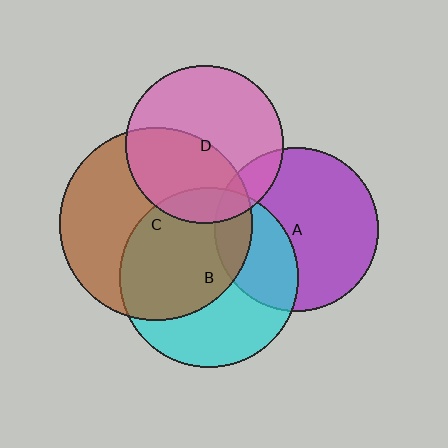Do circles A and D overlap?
Yes.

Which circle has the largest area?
Circle C (brown).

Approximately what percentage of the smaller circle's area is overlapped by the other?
Approximately 15%.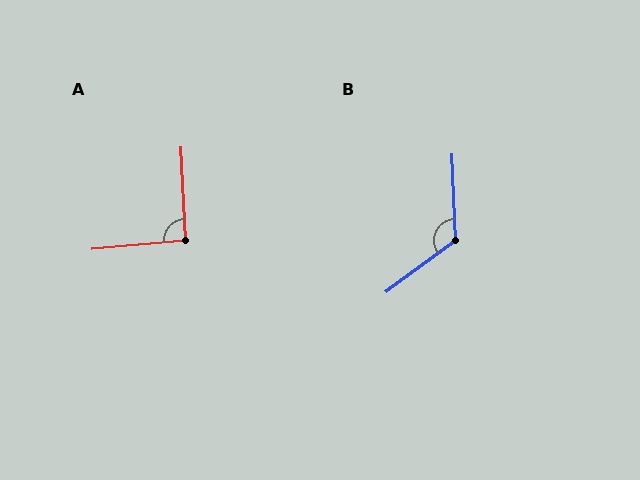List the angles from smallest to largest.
A (92°), B (125°).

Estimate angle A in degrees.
Approximately 92 degrees.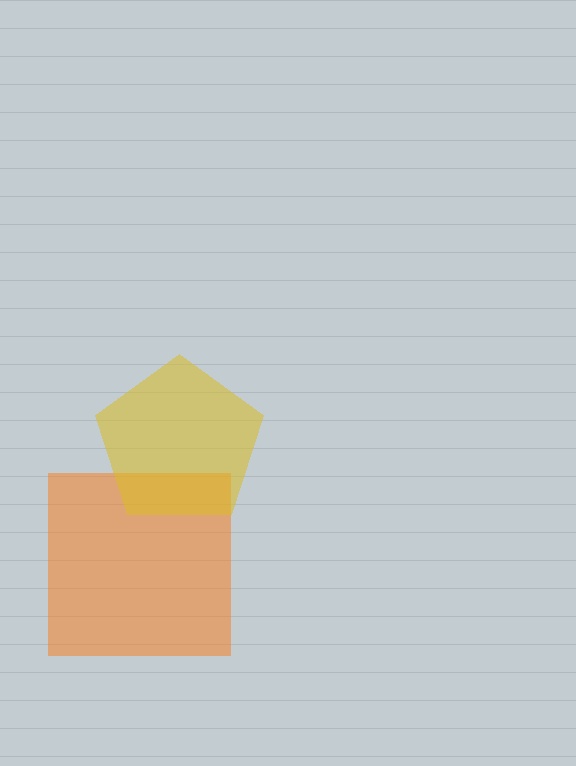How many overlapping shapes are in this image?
There are 2 overlapping shapes in the image.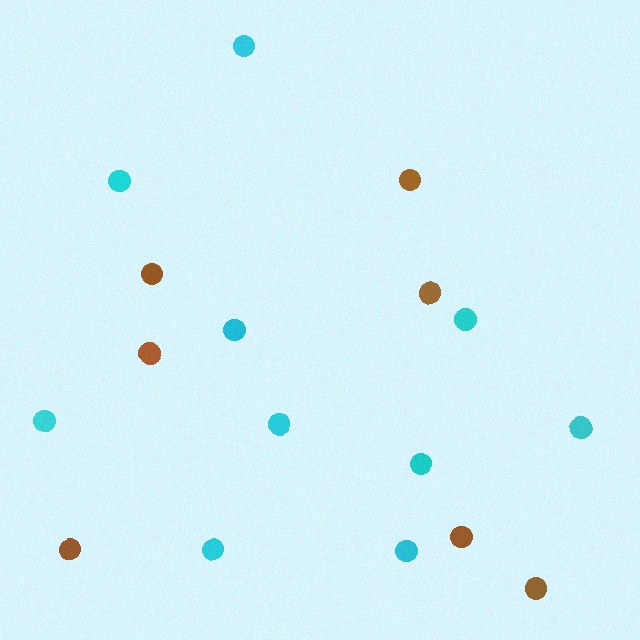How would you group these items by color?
There are 2 groups: one group of cyan circles (10) and one group of brown circles (7).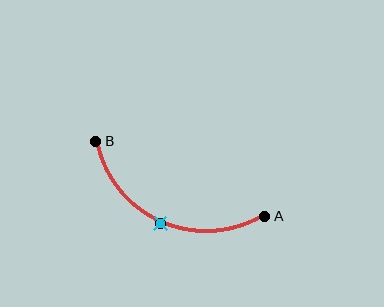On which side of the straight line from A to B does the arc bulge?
The arc bulges below the straight line connecting A and B.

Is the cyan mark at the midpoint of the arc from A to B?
Yes. The cyan mark lies on the arc at equal arc-length from both A and B — it is the arc midpoint.